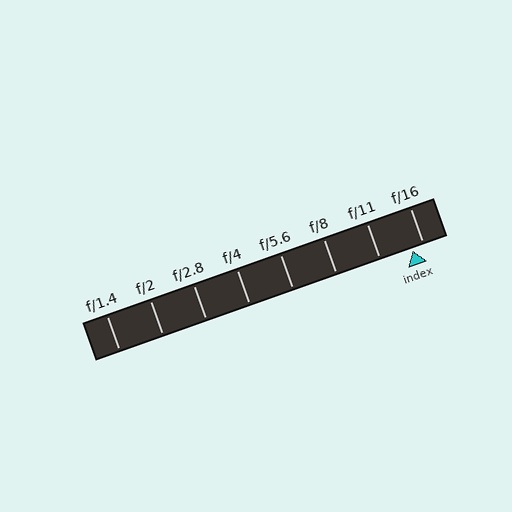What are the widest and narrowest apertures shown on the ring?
The widest aperture shown is f/1.4 and the narrowest is f/16.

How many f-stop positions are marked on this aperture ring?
There are 8 f-stop positions marked.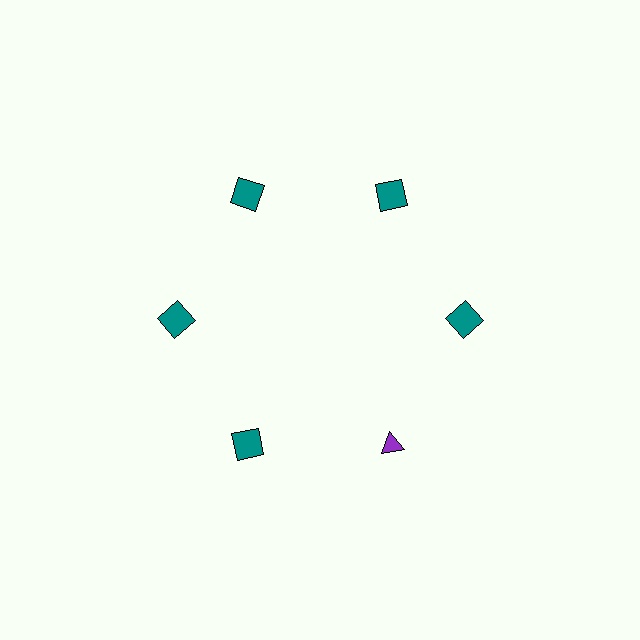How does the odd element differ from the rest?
It differs in both color (purple instead of teal) and shape (triangle instead of square).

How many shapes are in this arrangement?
There are 6 shapes arranged in a ring pattern.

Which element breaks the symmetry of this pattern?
The purple triangle at roughly the 5 o'clock position breaks the symmetry. All other shapes are teal squares.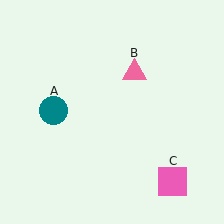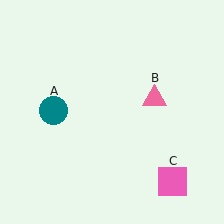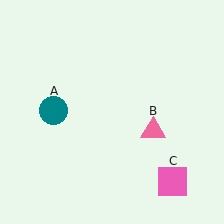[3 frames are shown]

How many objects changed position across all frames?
1 object changed position: pink triangle (object B).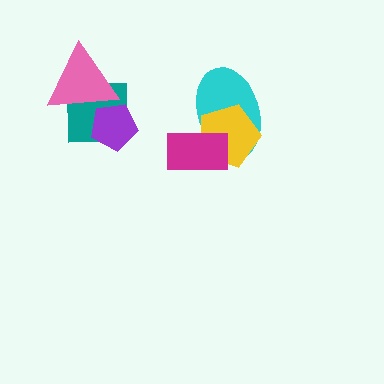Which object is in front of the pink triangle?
The purple pentagon is in front of the pink triangle.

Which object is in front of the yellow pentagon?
The magenta rectangle is in front of the yellow pentagon.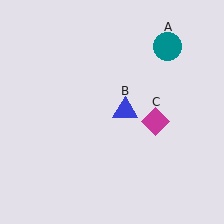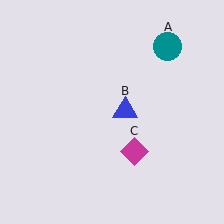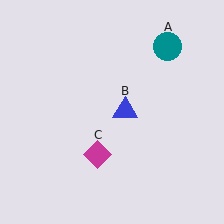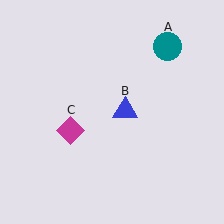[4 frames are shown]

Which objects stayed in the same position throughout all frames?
Teal circle (object A) and blue triangle (object B) remained stationary.